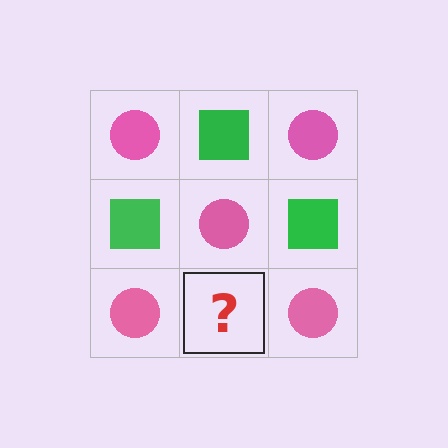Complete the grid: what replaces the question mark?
The question mark should be replaced with a green square.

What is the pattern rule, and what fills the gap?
The rule is that it alternates pink circle and green square in a checkerboard pattern. The gap should be filled with a green square.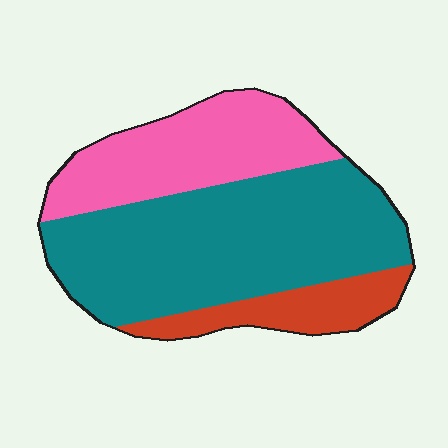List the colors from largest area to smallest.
From largest to smallest: teal, pink, red.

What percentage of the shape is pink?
Pink covers about 30% of the shape.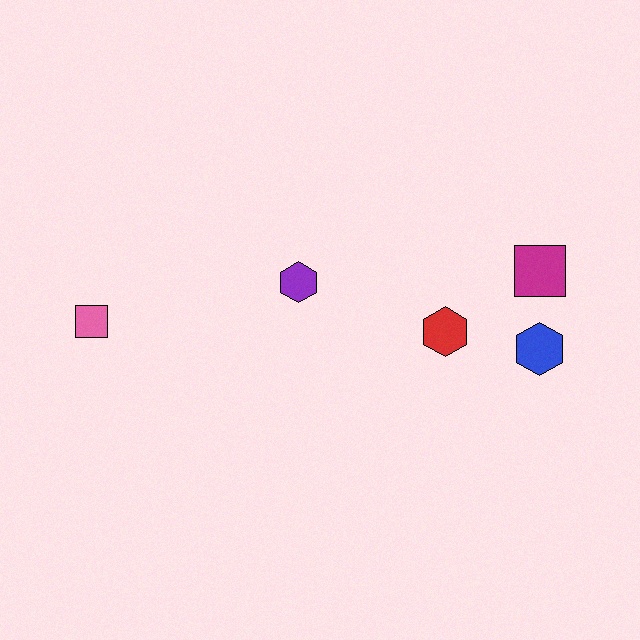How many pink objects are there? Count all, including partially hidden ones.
There is 1 pink object.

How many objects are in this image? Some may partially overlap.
There are 5 objects.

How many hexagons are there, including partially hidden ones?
There are 3 hexagons.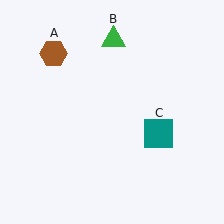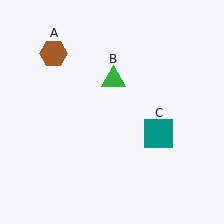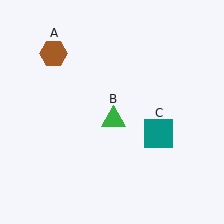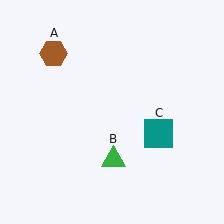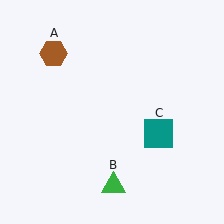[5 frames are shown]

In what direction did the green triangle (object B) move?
The green triangle (object B) moved down.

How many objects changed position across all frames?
1 object changed position: green triangle (object B).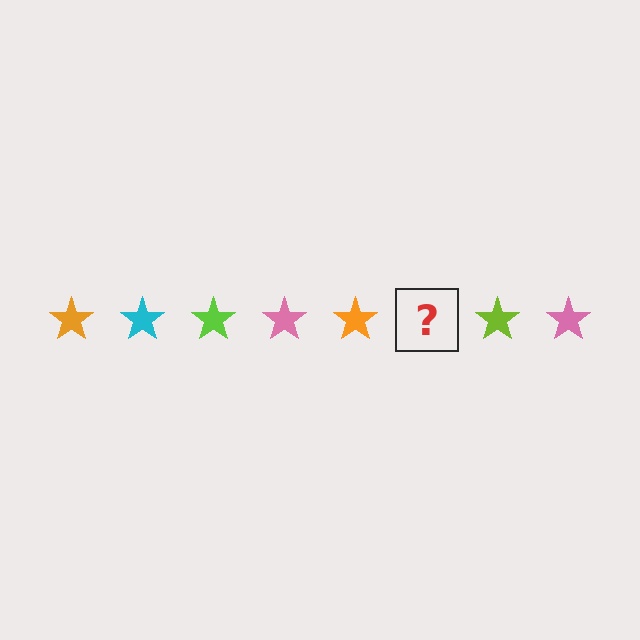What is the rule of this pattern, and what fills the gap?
The rule is that the pattern cycles through orange, cyan, lime, pink stars. The gap should be filled with a cyan star.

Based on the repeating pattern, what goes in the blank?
The blank should be a cyan star.